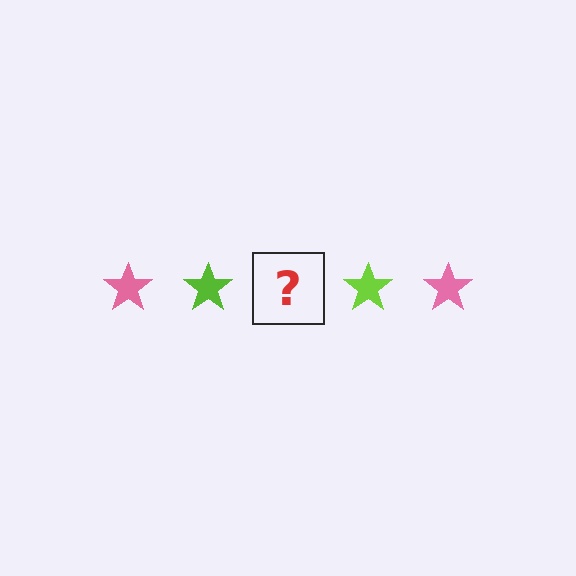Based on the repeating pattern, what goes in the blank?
The blank should be a pink star.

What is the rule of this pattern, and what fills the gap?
The rule is that the pattern cycles through pink, lime stars. The gap should be filled with a pink star.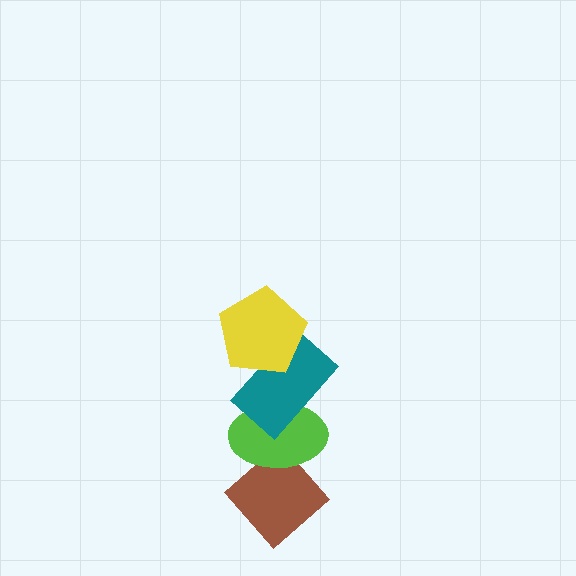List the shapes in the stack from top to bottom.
From top to bottom: the yellow pentagon, the teal rectangle, the lime ellipse, the brown diamond.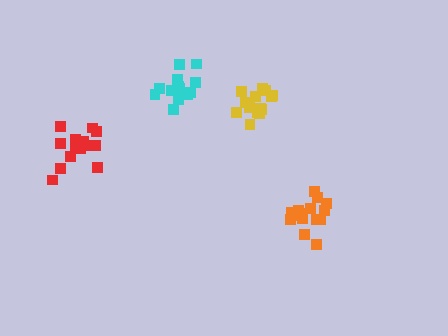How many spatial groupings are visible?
There are 4 spatial groupings.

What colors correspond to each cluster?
The clusters are colored: orange, yellow, cyan, red.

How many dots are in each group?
Group 1: 16 dots, Group 2: 14 dots, Group 3: 13 dots, Group 4: 16 dots (59 total).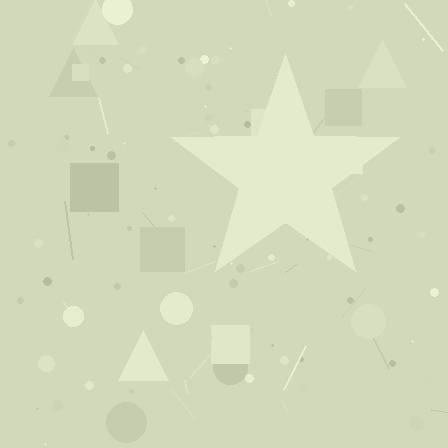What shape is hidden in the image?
A star is hidden in the image.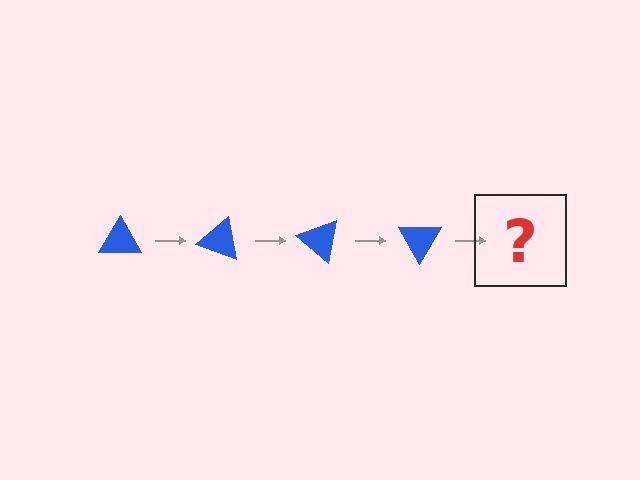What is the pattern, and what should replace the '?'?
The pattern is that the triangle rotates 20 degrees each step. The '?' should be a blue triangle rotated 80 degrees.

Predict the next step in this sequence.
The next step is a blue triangle rotated 80 degrees.